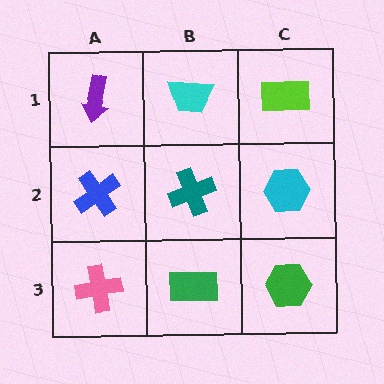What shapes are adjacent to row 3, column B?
A teal cross (row 2, column B), a pink cross (row 3, column A), a green hexagon (row 3, column C).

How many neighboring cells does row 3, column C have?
2.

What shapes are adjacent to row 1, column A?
A blue cross (row 2, column A), a cyan trapezoid (row 1, column B).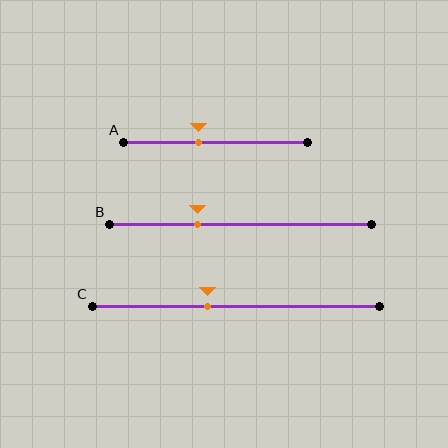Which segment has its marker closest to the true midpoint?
Segment A has its marker closest to the true midpoint.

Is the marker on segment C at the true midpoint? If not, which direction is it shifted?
No, the marker on segment C is shifted to the left by about 10% of the segment length.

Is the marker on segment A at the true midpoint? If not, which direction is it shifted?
No, the marker on segment A is shifted to the left by about 9% of the segment length.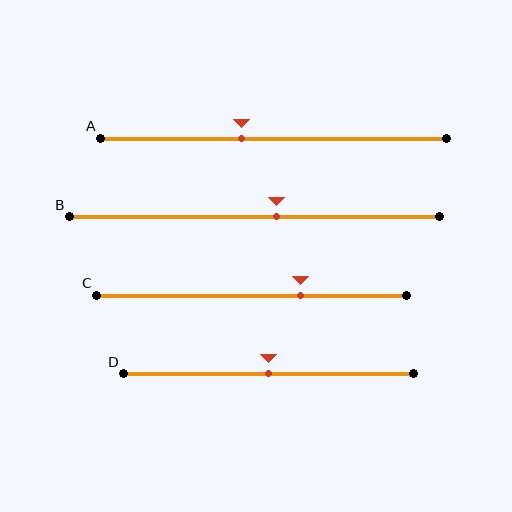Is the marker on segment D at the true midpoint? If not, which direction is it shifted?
Yes, the marker on segment D is at the true midpoint.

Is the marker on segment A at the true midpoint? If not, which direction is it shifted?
No, the marker on segment A is shifted to the left by about 9% of the segment length.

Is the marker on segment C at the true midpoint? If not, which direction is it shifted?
No, the marker on segment C is shifted to the right by about 16% of the segment length.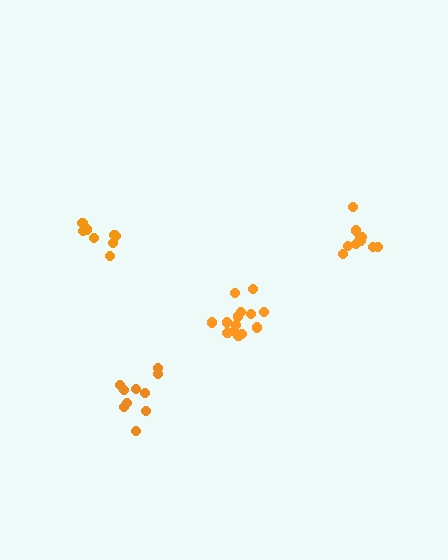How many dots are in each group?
Group 1: 10 dots, Group 2: 14 dots, Group 3: 10 dots, Group 4: 8 dots (42 total).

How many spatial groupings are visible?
There are 4 spatial groupings.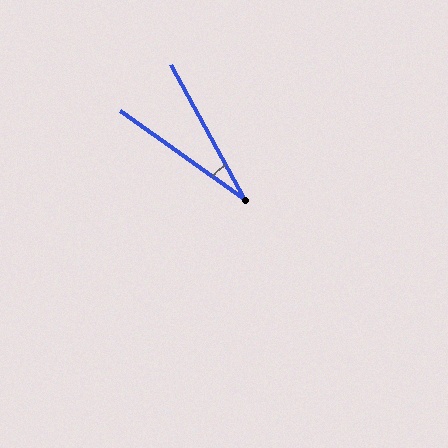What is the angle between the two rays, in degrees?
Approximately 26 degrees.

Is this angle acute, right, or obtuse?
It is acute.